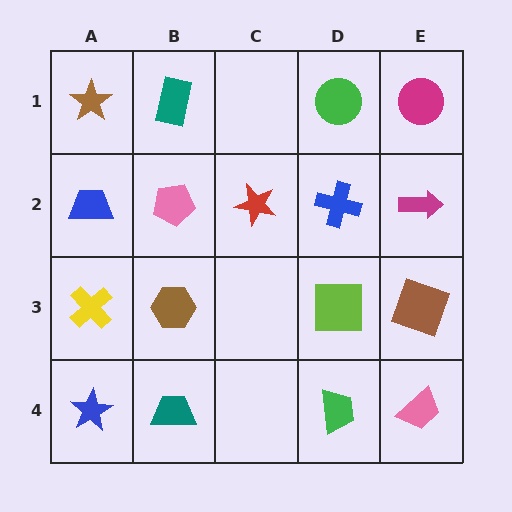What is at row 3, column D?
A lime square.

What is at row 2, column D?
A blue cross.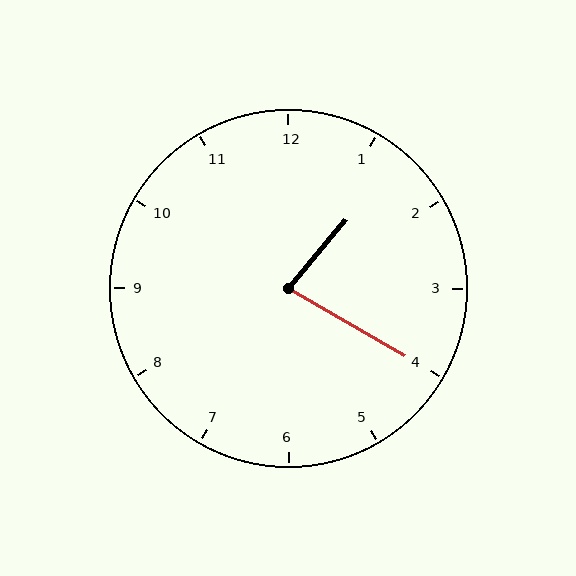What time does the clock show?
1:20.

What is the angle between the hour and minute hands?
Approximately 80 degrees.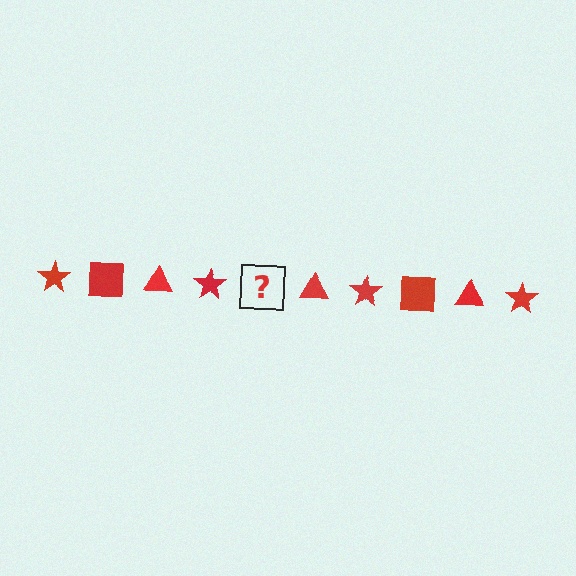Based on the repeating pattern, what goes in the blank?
The blank should be a red square.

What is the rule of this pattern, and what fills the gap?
The rule is that the pattern cycles through star, square, triangle shapes in red. The gap should be filled with a red square.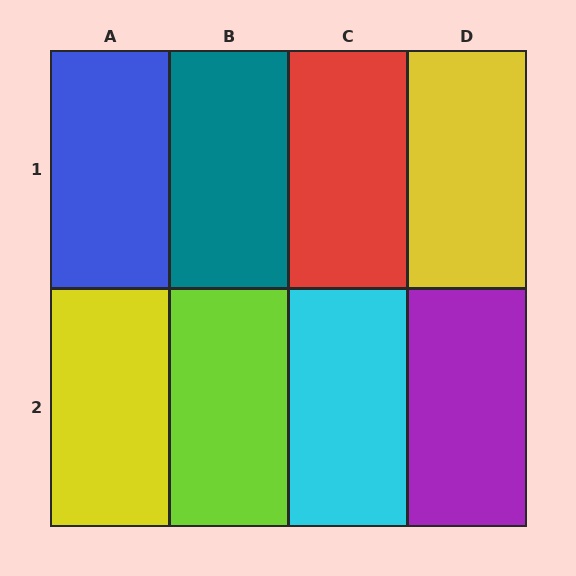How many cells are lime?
1 cell is lime.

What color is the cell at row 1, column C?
Red.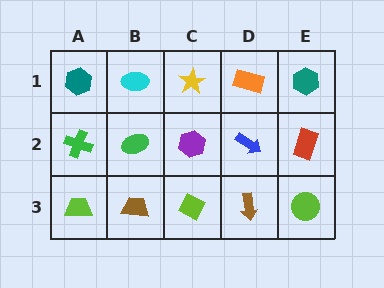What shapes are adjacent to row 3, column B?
A green ellipse (row 2, column B), a lime trapezoid (row 3, column A), a lime diamond (row 3, column C).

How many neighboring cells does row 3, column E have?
2.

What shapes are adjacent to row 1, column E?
A red rectangle (row 2, column E), an orange rectangle (row 1, column D).